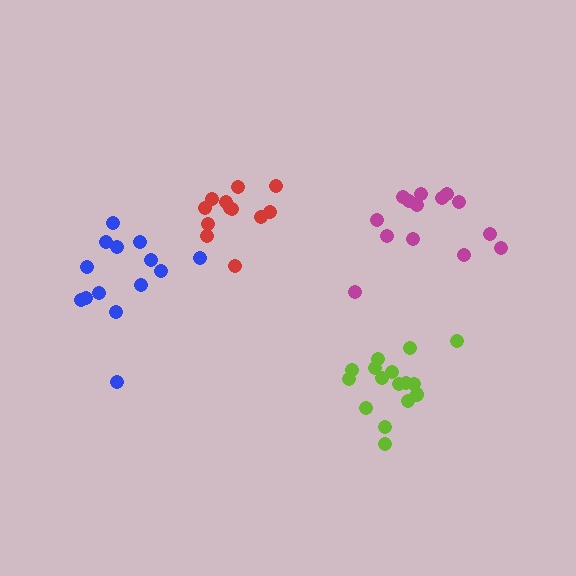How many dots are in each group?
Group 1: 14 dots, Group 2: 16 dots, Group 3: 14 dots, Group 4: 12 dots (56 total).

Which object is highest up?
The red cluster is topmost.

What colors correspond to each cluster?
The clusters are colored: magenta, lime, blue, red.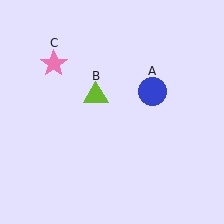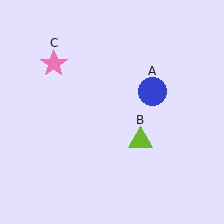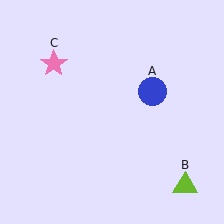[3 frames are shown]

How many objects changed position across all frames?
1 object changed position: lime triangle (object B).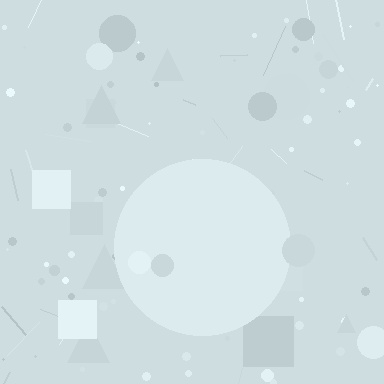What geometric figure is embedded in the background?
A circle is embedded in the background.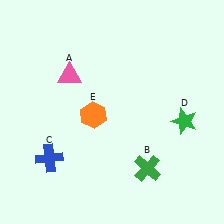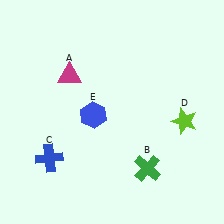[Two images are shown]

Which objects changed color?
A changed from pink to magenta. D changed from green to lime. E changed from orange to blue.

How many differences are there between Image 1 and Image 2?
There are 3 differences between the two images.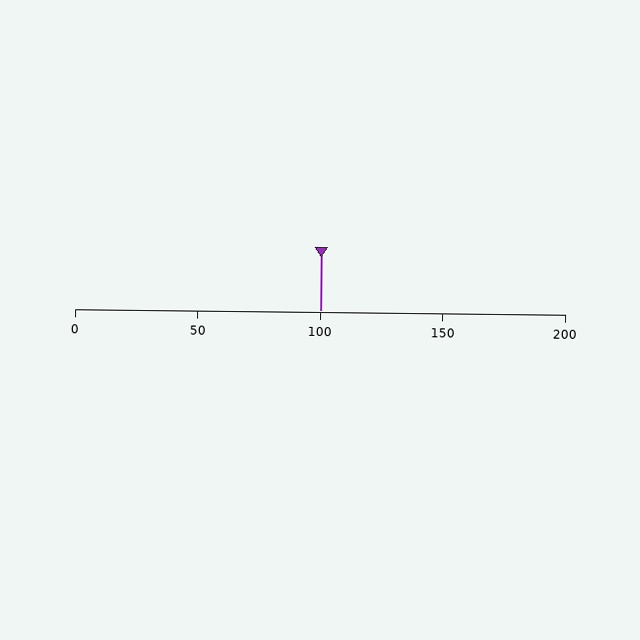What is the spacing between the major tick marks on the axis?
The major ticks are spaced 50 apart.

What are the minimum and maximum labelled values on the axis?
The axis runs from 0 to 200.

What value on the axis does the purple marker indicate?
The marker indicates approximately 100.